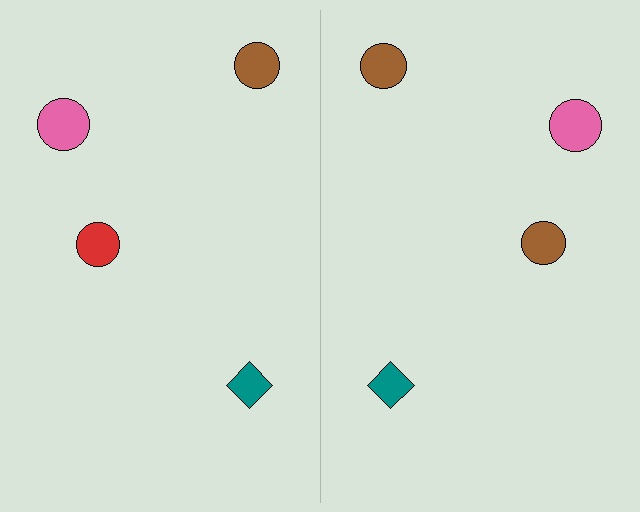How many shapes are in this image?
There are 8 shapes in this image.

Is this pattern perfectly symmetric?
No, the pattern is not perfectly symmetric. The brown circle on the right side breaks the symmetry — its mirror counterpart is red.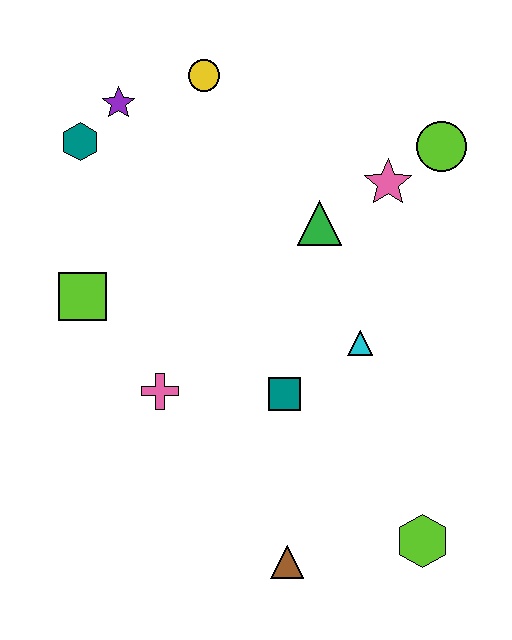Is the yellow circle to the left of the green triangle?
Yes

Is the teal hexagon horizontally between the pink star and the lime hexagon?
No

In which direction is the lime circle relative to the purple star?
The lime circle is to the right of the purple star.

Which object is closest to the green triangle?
The pink star is closest to the green triangle.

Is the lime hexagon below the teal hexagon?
Yes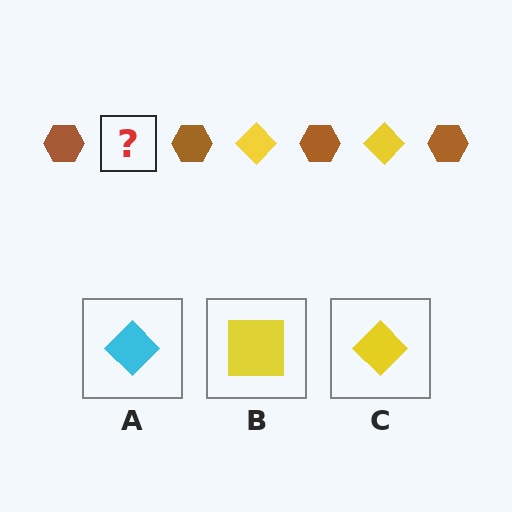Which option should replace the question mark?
Option C.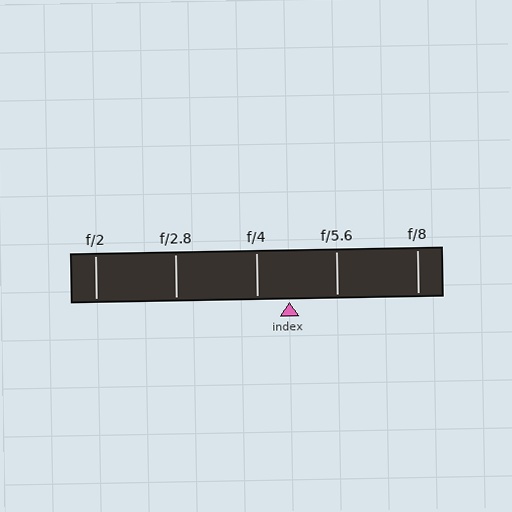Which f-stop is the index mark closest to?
The index mark is closest to f/4.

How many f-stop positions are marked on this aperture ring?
There are 5 f-stop positions marked.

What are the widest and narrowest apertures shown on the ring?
The widest aperture shown is f/2 and the narrowest is f/8.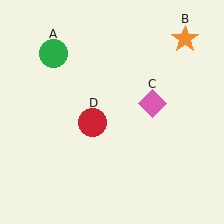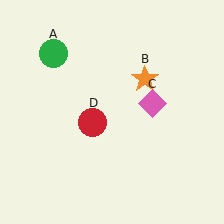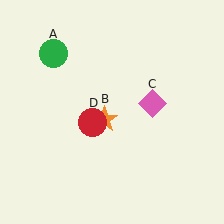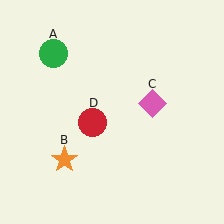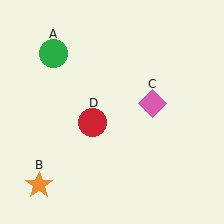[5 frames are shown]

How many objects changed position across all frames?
1 object changed position: orange star (object B).